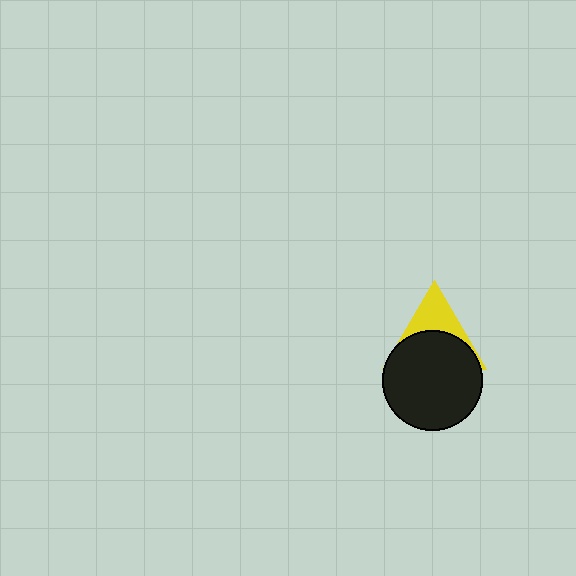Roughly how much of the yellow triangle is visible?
A small part of it is visible (roughly 39%).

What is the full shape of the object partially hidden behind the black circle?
The partially hidden object is a yellow triangle.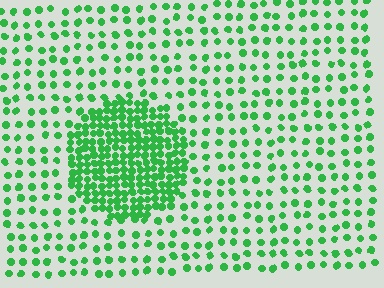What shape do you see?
I see a circle.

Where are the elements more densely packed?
The elements are more densely packed inside the circle boundary.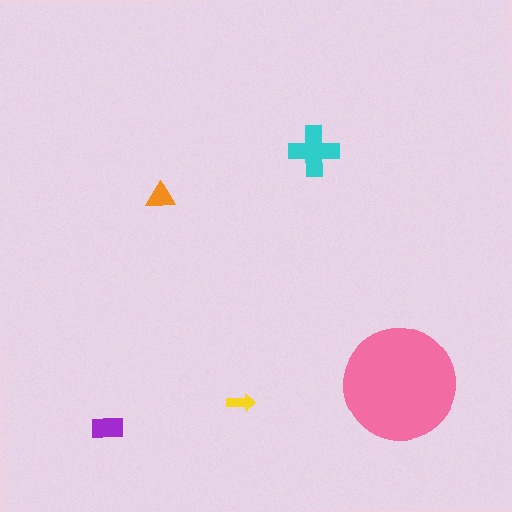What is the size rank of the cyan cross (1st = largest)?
2nd.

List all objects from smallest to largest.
The yellow arrow, the orange triangle, the purple rectangle, the cyan cross, the pink circle.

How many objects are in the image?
There are 5 objects in the image.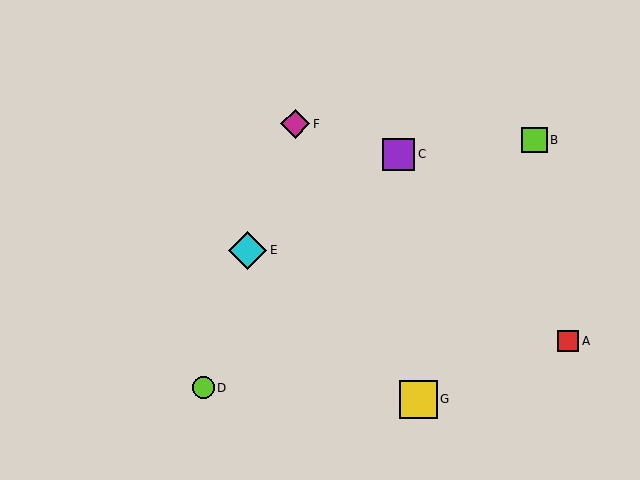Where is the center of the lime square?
The center of the lime square is at (534, 140).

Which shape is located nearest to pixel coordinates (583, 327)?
The red square (labeled A) at (568, 341) is nearest to that location.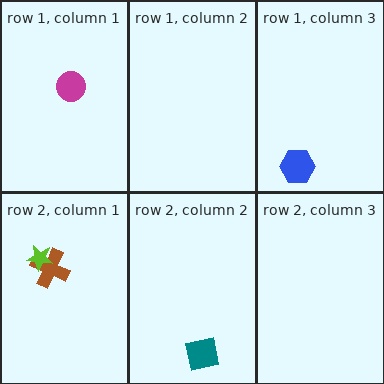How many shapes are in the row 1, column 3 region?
1.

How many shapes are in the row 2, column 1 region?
2.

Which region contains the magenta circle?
The row 1, column 1 region.